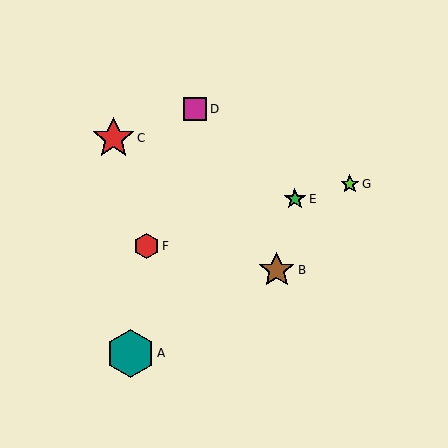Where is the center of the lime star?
The center of the lime star is at (350, 184).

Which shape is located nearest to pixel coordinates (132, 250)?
The red hexagon (labeled F) at (146, 246) is nearest to that location.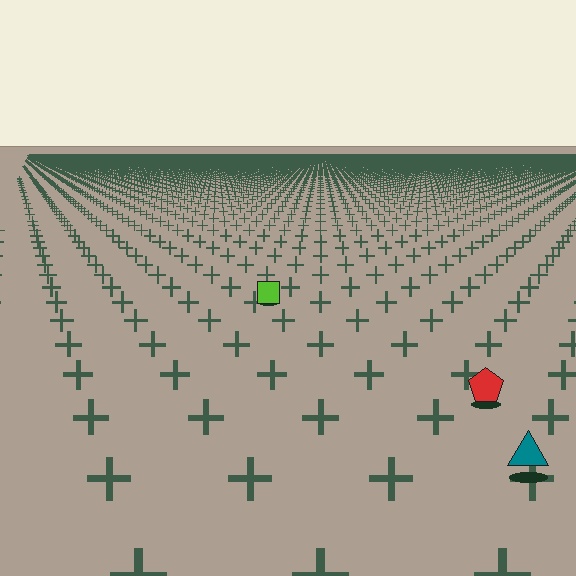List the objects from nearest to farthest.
From nearest to farthest: the teal triangle, the red pentagon, the lime square.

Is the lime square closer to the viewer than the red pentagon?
No. The red pentagon is closer — you can tell from the texture gradient: the ground texture is coarser near it.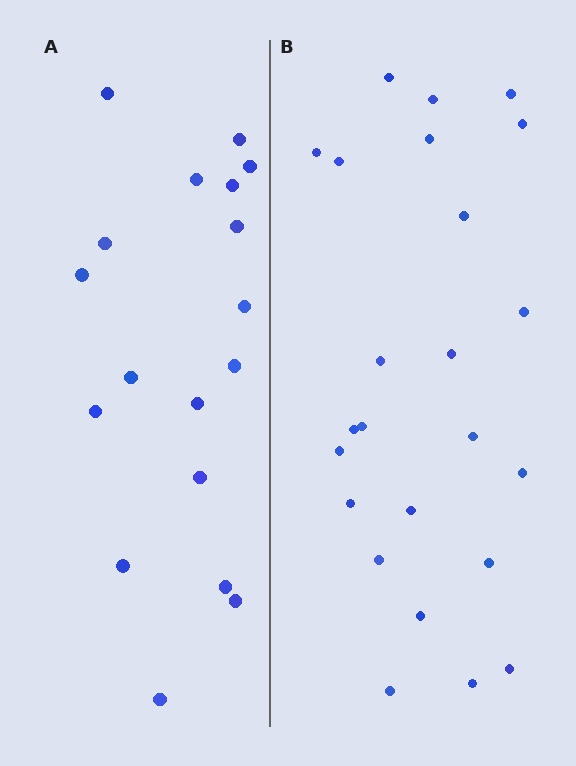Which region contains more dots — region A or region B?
Region B (the right region) has more dots.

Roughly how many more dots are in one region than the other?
Region B has about 6 more dots than region A.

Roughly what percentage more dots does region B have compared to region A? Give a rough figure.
About 35% more.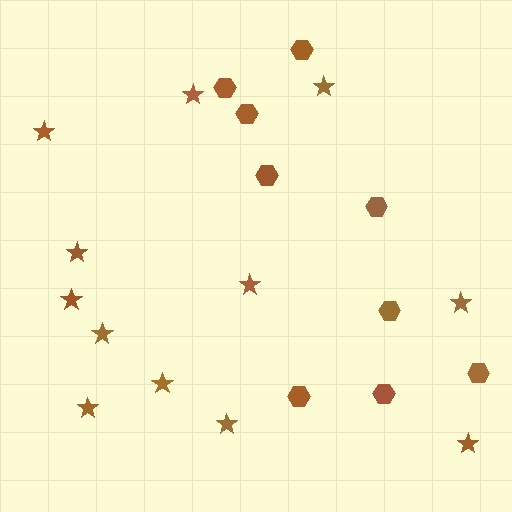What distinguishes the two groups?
There are 2 groups: one group of stars (12) and one group of hexagons (9).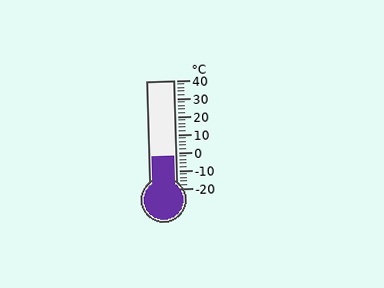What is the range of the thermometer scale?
The thermometer scale ranges from -20°C to 40°C.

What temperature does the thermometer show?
The thermometer shows approximately -2°C.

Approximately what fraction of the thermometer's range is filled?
The thermometer is filled to approximately 30% of its range.